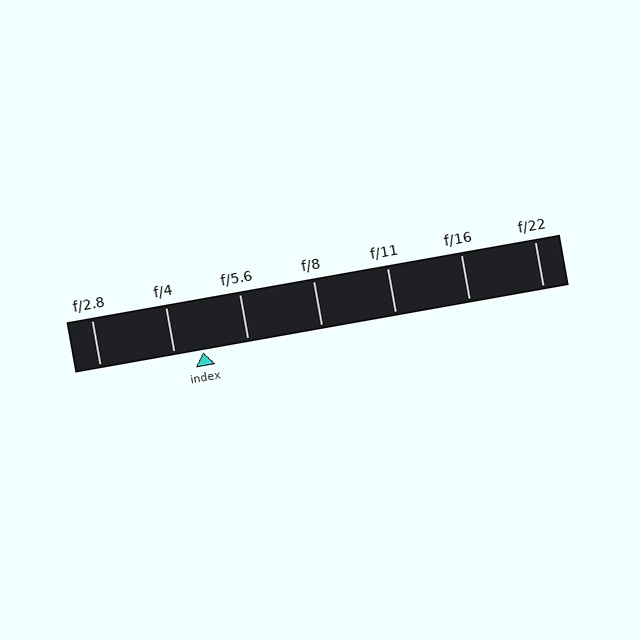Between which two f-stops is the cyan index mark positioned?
The index mark is between f/4 and f/5.6.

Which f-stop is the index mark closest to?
The index mark is closest to f/4.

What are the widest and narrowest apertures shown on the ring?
The widest aperture shown is f/2.8 and the narrowest is f/22.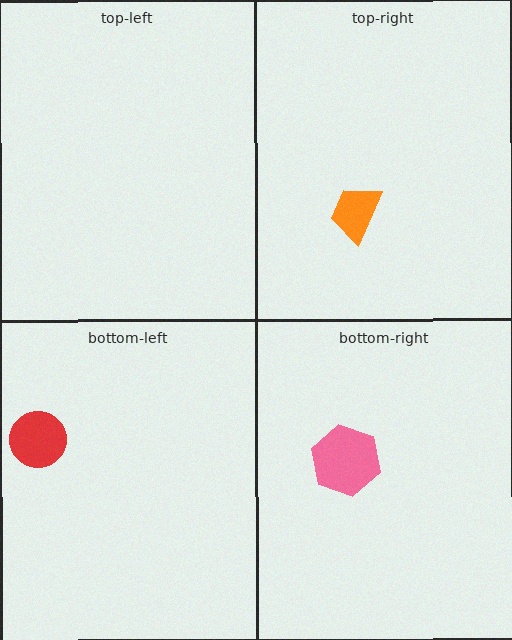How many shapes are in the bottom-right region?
1.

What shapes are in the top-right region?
The orange trapezoid.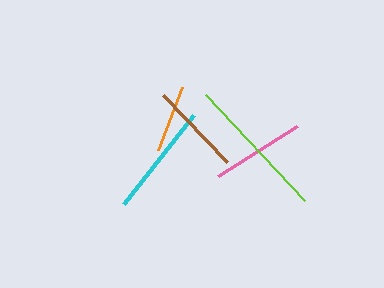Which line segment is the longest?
The lime line is the longest at approximately 144 pixels.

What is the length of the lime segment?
The lime segment is approximately 144 pixels long.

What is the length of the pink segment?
The pink segment is approximately 94 pixels long.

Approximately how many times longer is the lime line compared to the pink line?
The lime line is approximately 1.5 times the length of the pink line.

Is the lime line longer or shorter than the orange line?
The lime line is longer than the orange line.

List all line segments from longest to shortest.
From longest to shortest: lime, cyan, pink, brown, orange.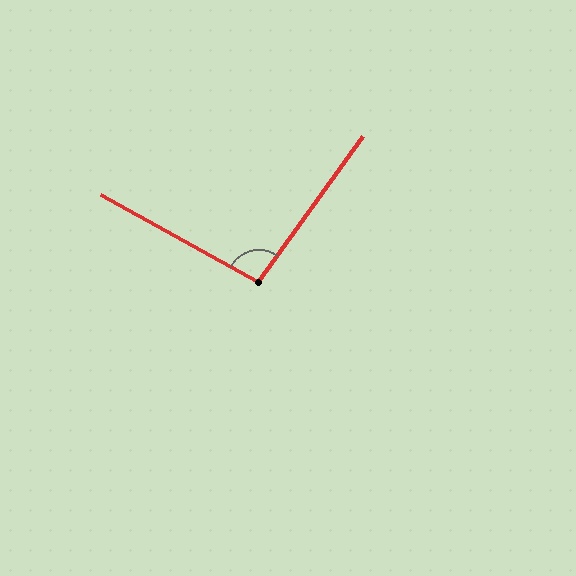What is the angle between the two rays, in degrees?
Approximately 97 degrees.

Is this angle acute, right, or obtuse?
It is obtuse.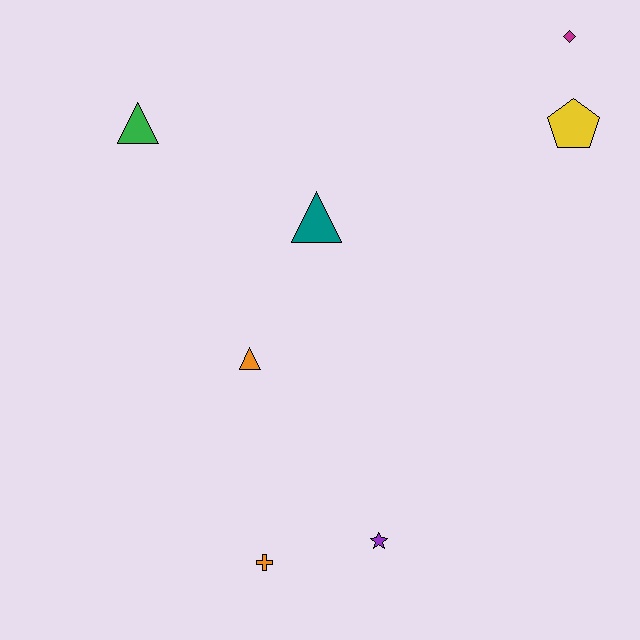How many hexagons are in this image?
There are no hexagons.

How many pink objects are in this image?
There are no pink objects.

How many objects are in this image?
There are 7 objects.